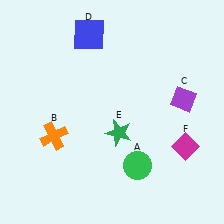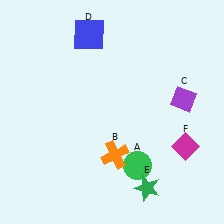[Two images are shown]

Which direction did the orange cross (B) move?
The orange cross (B) moved right.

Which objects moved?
The objects that moved are: the orange cross (B), the green star (E).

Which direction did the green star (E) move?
The green star (E) moved down.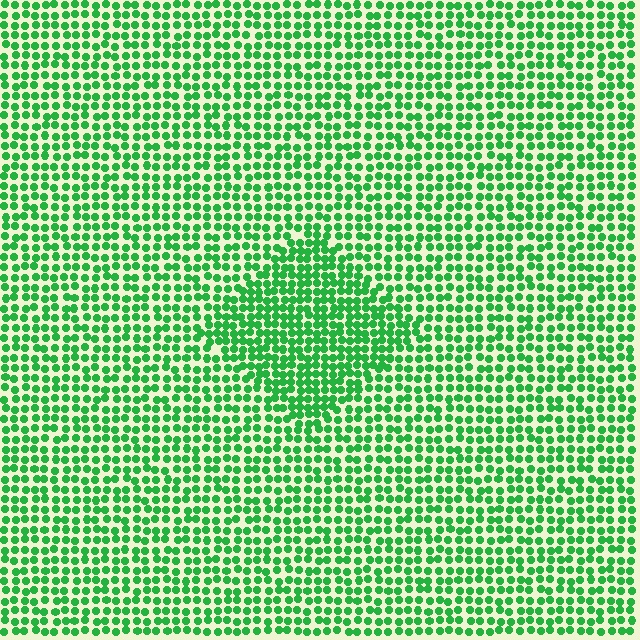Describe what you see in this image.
The image contains small green elements arranged at two different densities. A diamond-shaped region is visible where the elements are more densely packed than the surrounding area.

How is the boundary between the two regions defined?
The boundary is defined by a change in element density (approximately 1.5x ratio). All elements are the same color, size, and shape.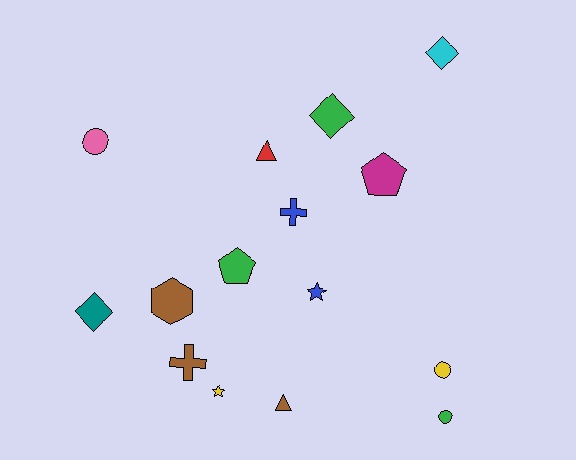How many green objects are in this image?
There are 3 green objects.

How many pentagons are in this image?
There are 2 pentagons.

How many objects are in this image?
There are 15 objects.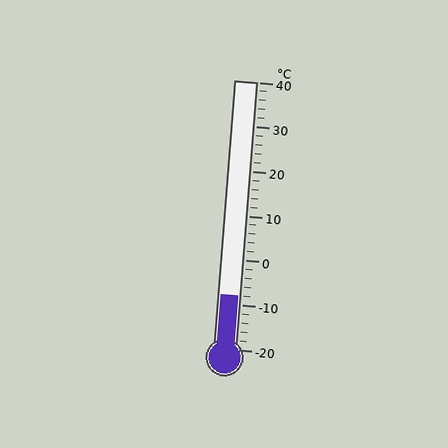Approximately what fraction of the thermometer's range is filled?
The thermometer is filled to approximately 20% of its range.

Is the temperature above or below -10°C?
The temperature is above -10°C.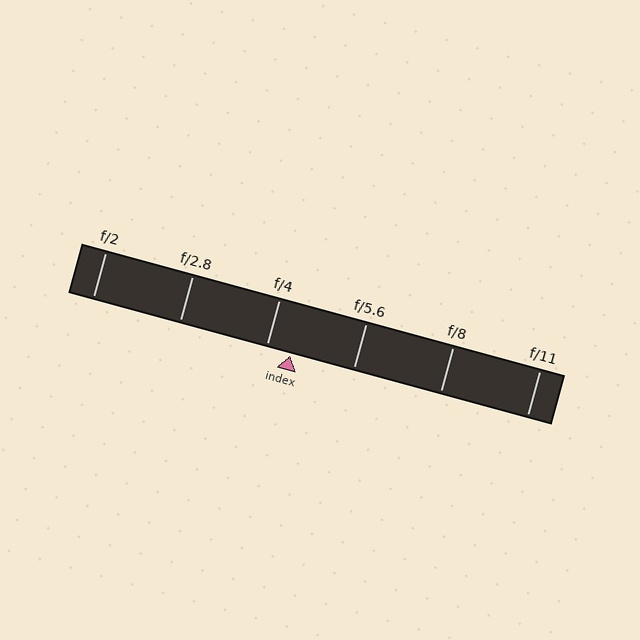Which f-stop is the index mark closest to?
The index mark is closest to f/4.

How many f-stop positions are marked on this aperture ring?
There are 6 f-stop positions marked.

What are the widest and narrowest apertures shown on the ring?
The widest aperture shown is f/2 and the narrowest is f/11.